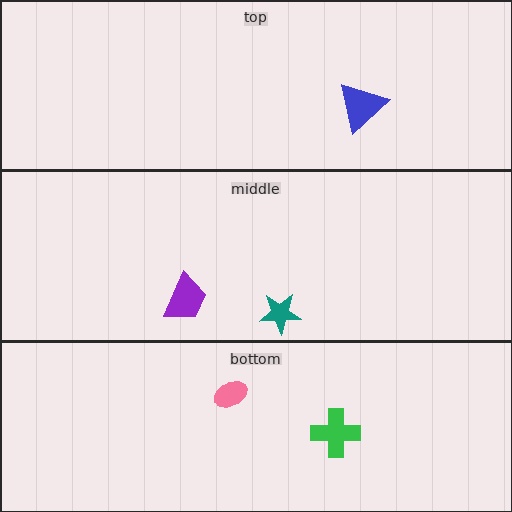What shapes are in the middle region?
The teal star, the purple trapezoid.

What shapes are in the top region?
The blue triangle.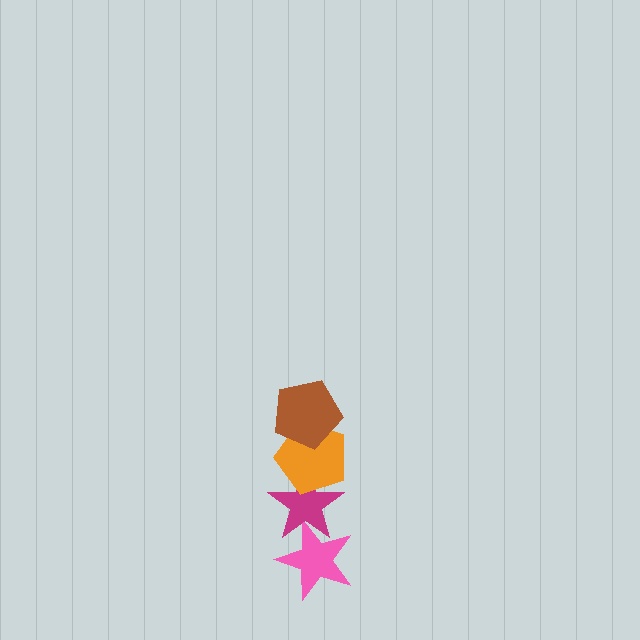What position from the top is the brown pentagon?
The brown pentagon is 1st from the top.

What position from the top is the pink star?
The pink star is 4th from the top.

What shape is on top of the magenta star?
The orange pentagon is on top of the magenta star.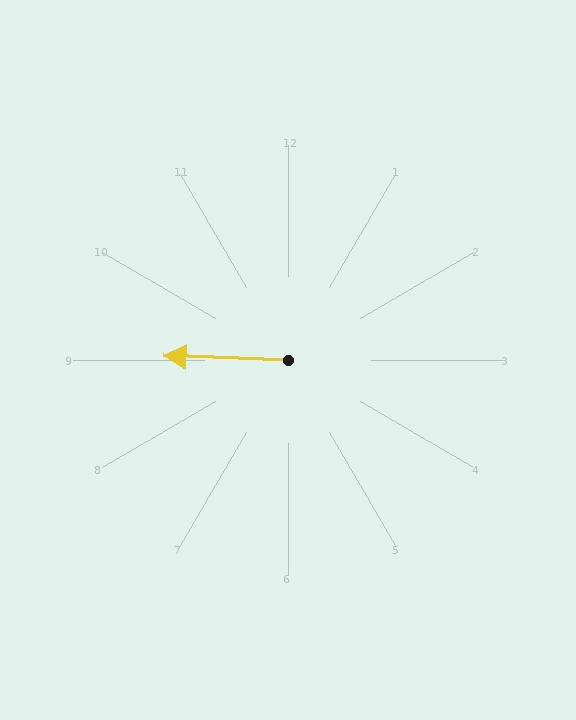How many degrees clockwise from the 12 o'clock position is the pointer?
Approximately 272 degrees.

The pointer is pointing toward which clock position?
Roughly 9 o'clock.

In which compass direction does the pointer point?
West.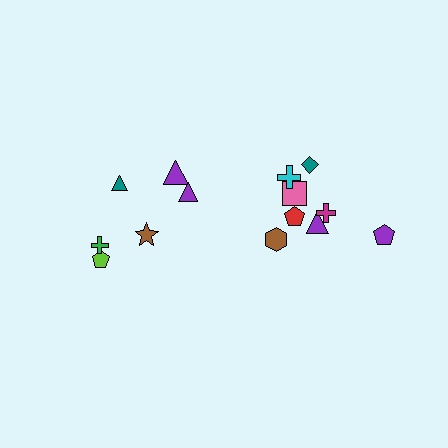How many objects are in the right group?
There are 8 objects.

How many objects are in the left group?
There are 6 objects.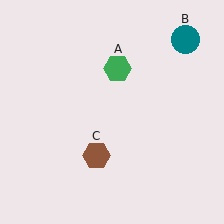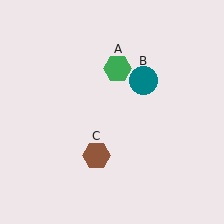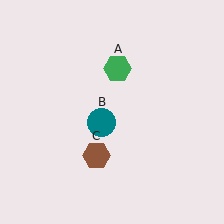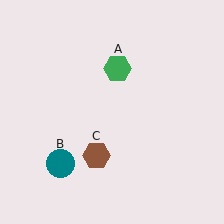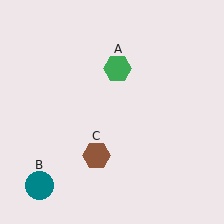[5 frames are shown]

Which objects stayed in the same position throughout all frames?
Green hexagon (object A) and brown hexagon (object C) remained stationary.